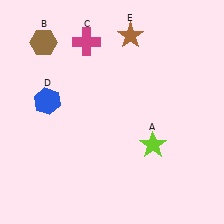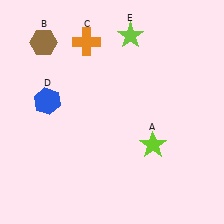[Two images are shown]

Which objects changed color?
C changed from magenta to orange. E changed from brown to lime.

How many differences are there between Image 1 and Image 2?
There are 2 differences between the two images.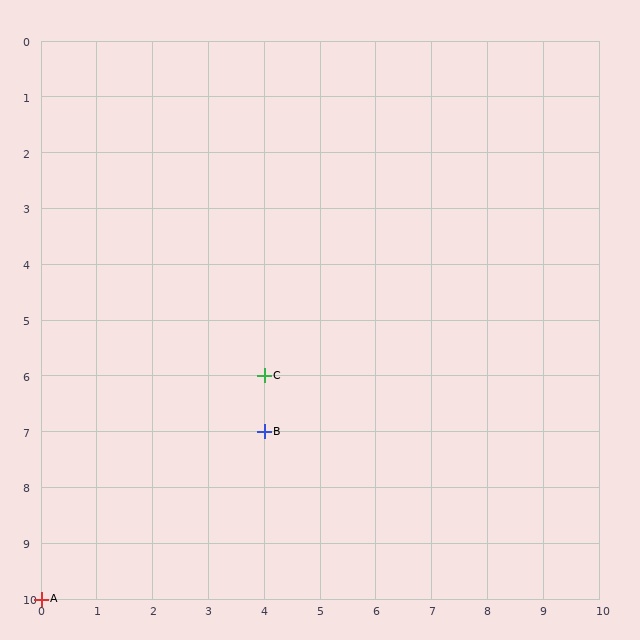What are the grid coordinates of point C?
Point C is at grid coordinates (4, 6).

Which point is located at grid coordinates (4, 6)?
Point C is at (4, 6).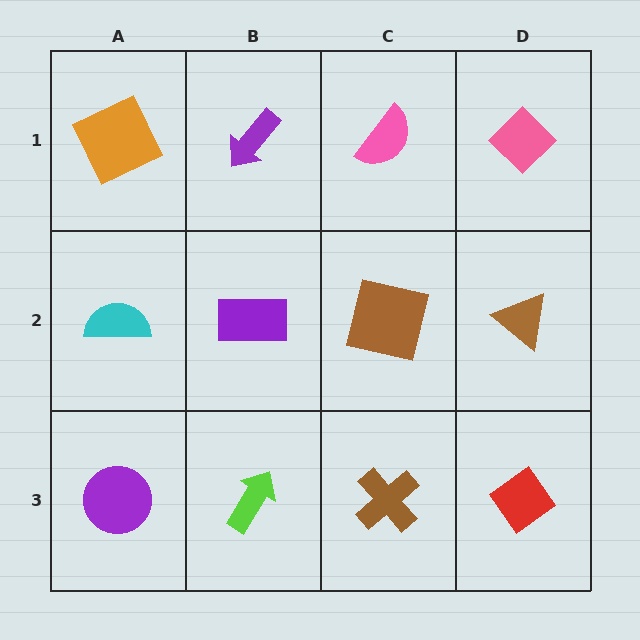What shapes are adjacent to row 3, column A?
A cyan semicircle (row 2, column A), a lime arrow (row 3, column B).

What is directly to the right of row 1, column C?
A pink diamond.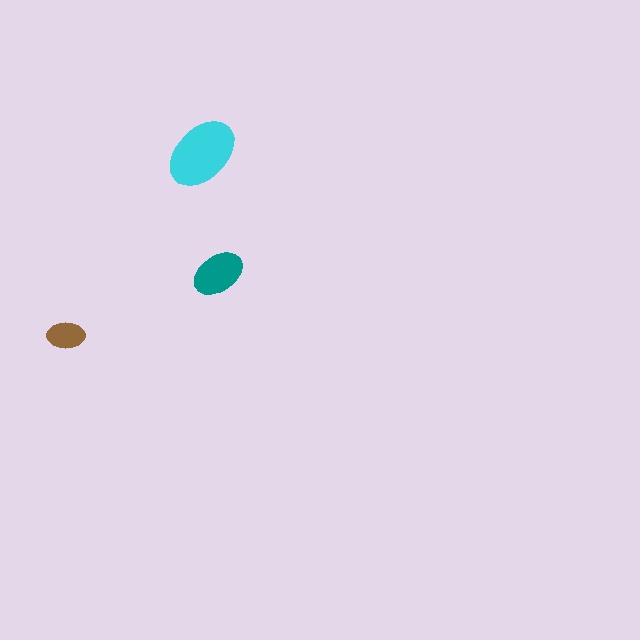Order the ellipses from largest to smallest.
the cyan one, the teal one, the brown one.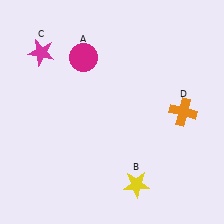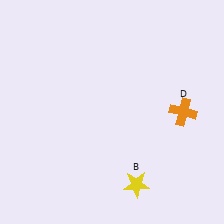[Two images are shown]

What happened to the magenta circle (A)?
The magenta circle (A) was removed in Image 2. It was in the top-left area of Image 1.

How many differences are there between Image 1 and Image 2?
There are 2 differences between the two images.